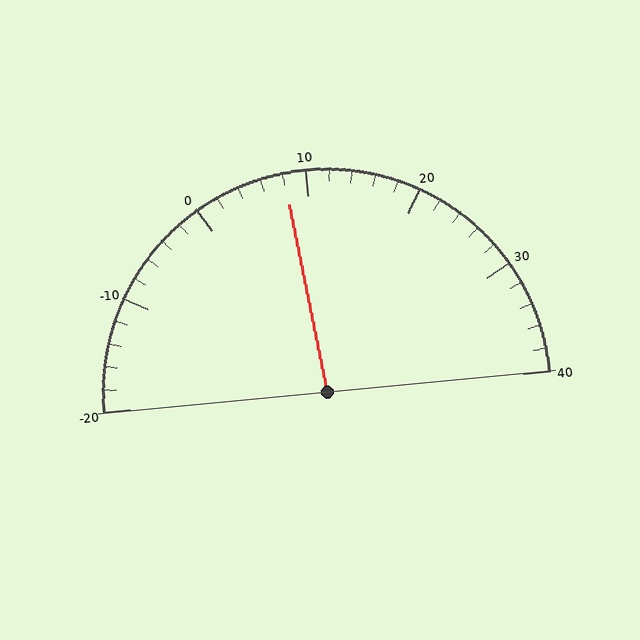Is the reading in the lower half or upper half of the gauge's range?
The reading is in the lower half of the range (-20 to 40).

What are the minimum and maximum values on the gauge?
The gauge ranges from -20 to 40.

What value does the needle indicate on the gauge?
The needle indicates approximately 8.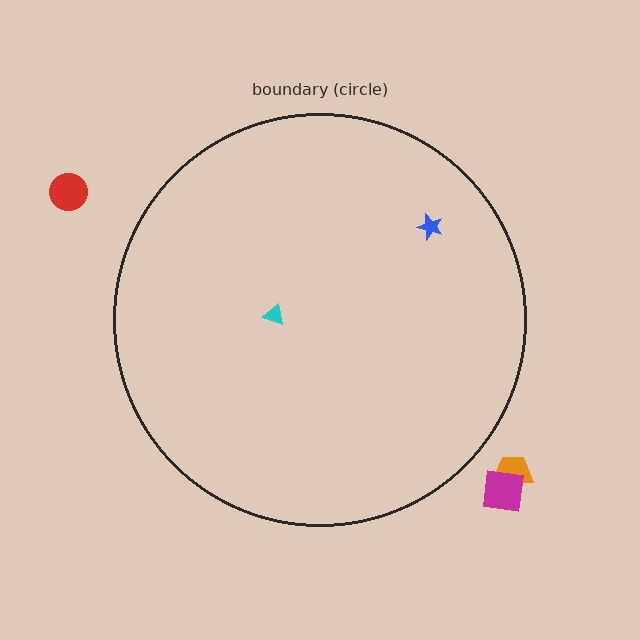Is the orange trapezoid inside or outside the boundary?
Outside.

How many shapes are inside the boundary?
2 inside, 3 outside.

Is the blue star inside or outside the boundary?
Inside.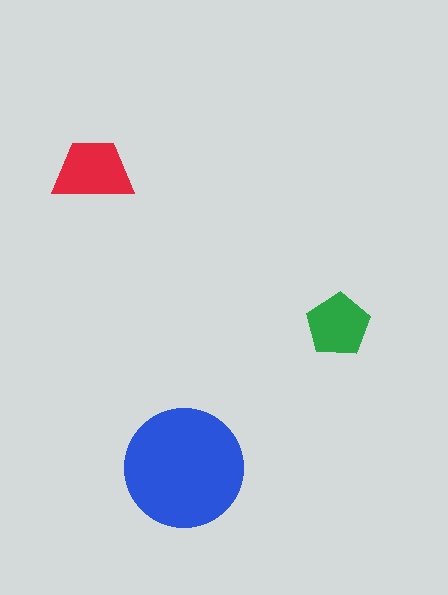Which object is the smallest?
The green pentagon.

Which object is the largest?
The blue circle.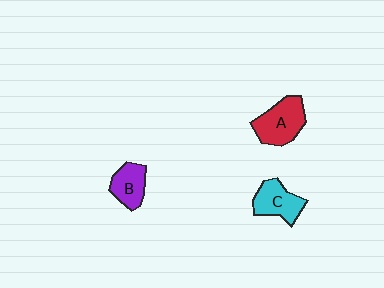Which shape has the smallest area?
Shape B (purple).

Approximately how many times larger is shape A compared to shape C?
Approximately 1.2 times.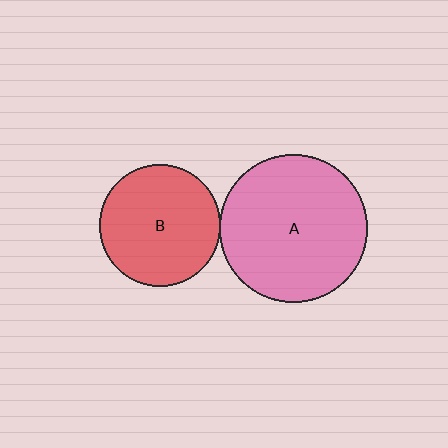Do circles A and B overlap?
Yes.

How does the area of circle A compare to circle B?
Approximately 1.5 times.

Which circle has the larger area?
Circle A (pink).